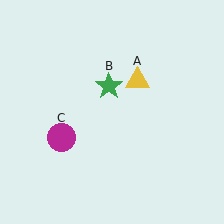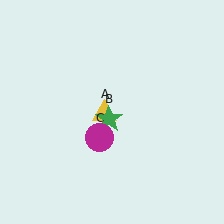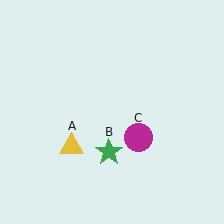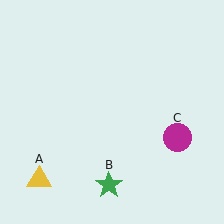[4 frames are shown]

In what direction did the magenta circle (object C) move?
The magenta circle (object C) moved right.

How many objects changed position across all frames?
3 objects changed position: yellow triangle (object A), green star (object B), magenta circle (object C).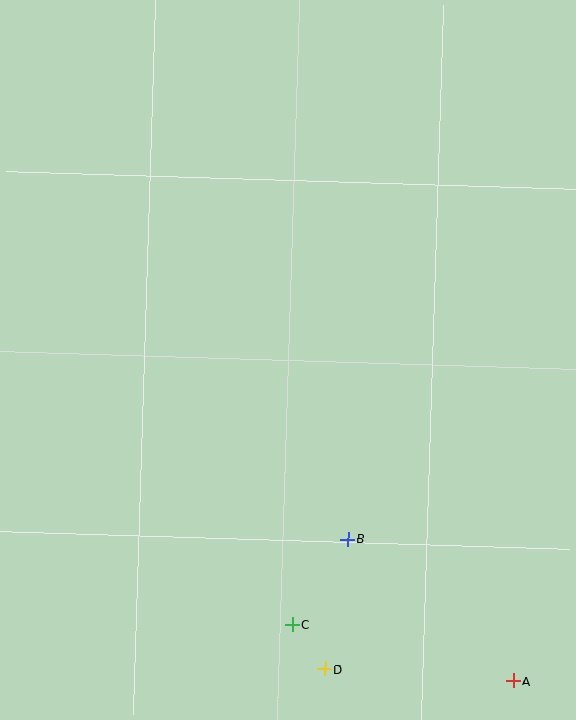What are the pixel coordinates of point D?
Point D is at (325, 669).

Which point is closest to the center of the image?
Point B at (348, 539) is closest to the center.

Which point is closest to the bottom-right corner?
Point A is closest to the bottom-right corner.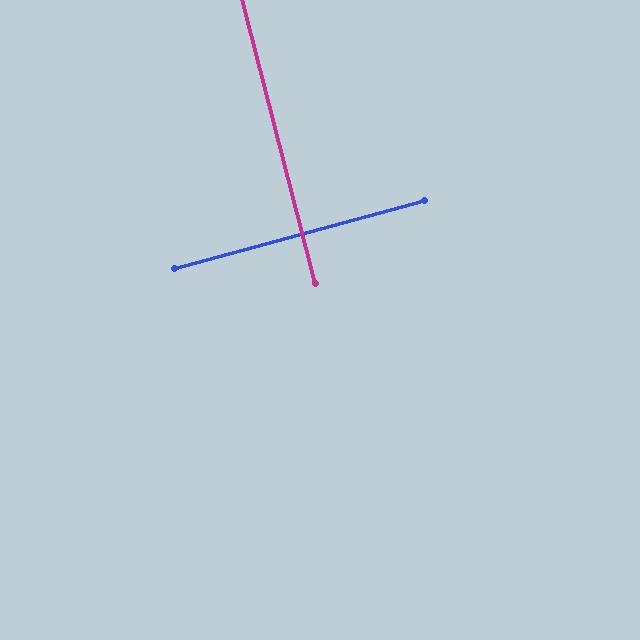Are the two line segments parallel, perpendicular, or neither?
Perpendicular — they meet at approximately 89°.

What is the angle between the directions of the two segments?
Approximately 89 degrees.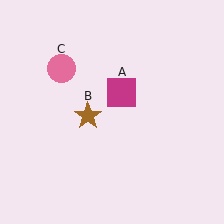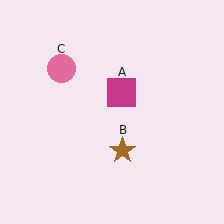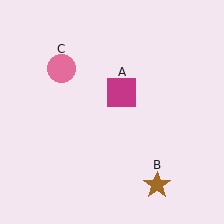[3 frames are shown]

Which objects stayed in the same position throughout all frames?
Magenta square (object A) and pink circle (object C) remained stationary.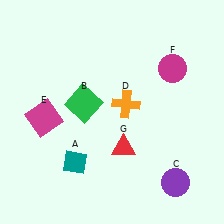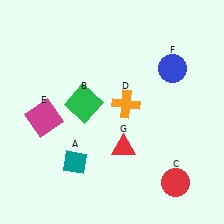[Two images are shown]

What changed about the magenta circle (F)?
In Image 1, F is magenta. In Image 2, it changed to blue.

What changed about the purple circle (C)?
In Image 1, C is purple. In Image 2, it changed to red.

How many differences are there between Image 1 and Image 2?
There are 2 differences between the two images.